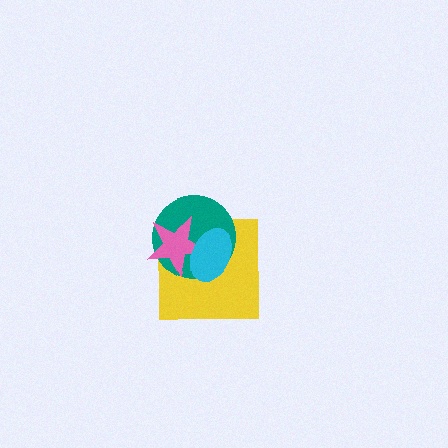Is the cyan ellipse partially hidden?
No, no other shape covers it.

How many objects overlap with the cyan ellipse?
3 objects overlap with the cyan ellipse.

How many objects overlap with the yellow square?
3 objects overlap with the yellow square.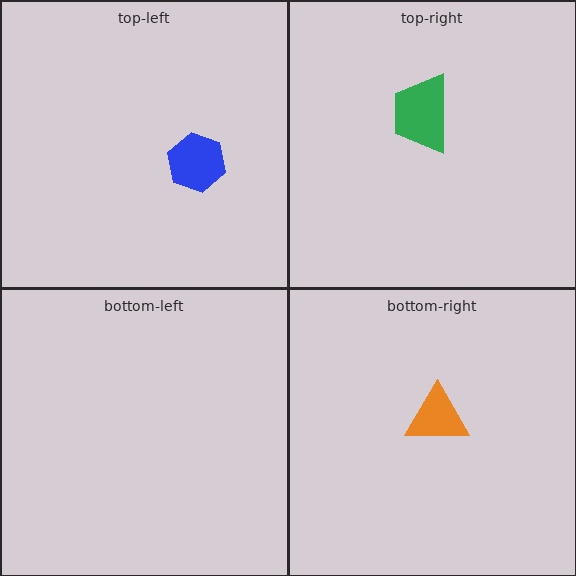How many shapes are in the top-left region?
1.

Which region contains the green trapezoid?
The top-right region.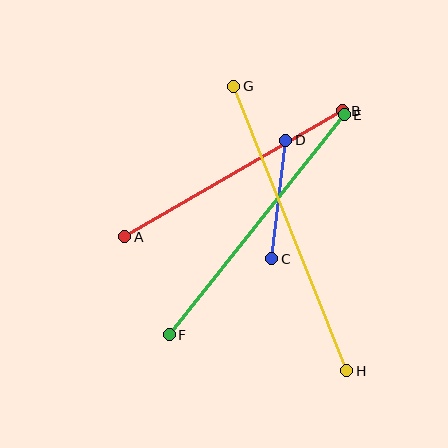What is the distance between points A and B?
The distance is approximately 252 pixels.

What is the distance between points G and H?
The distance is approximately 306 pixels.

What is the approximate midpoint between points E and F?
The midpoint is at approximately (257, 225) pixels.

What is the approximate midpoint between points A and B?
The midpoint is at approximately (234, 174) pixels.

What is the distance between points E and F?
The distance is approximately 281 pixels.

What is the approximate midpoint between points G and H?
The midpoint is at approximately (290, 229) pixels.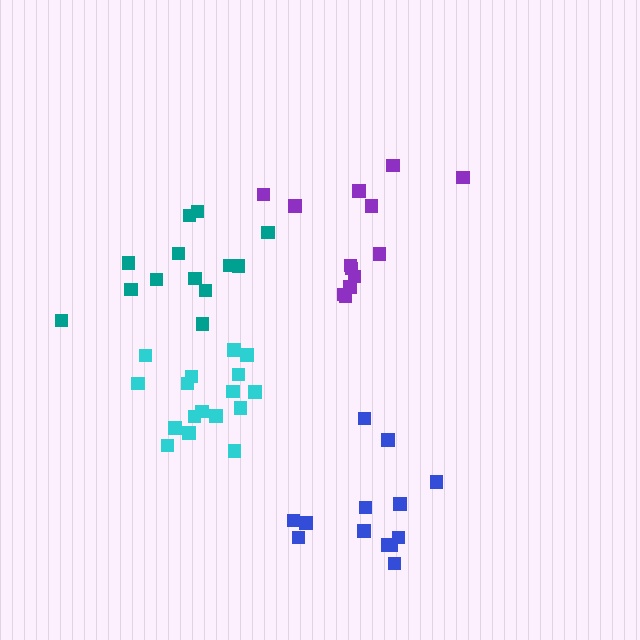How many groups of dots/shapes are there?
There are 4 groups.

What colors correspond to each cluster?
The clusters are colored: cyan, purple, blue, teal.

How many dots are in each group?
Group 1: 17 dots, Group 2: 13 dots, Group 3: 13 dots, Group 4: 13 dots (56 total).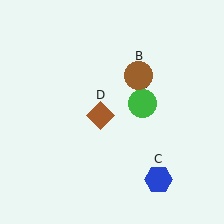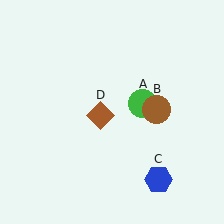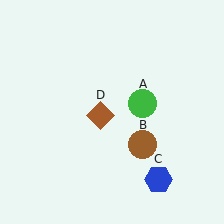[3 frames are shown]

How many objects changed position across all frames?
1 object changed position: brown circle (object B).